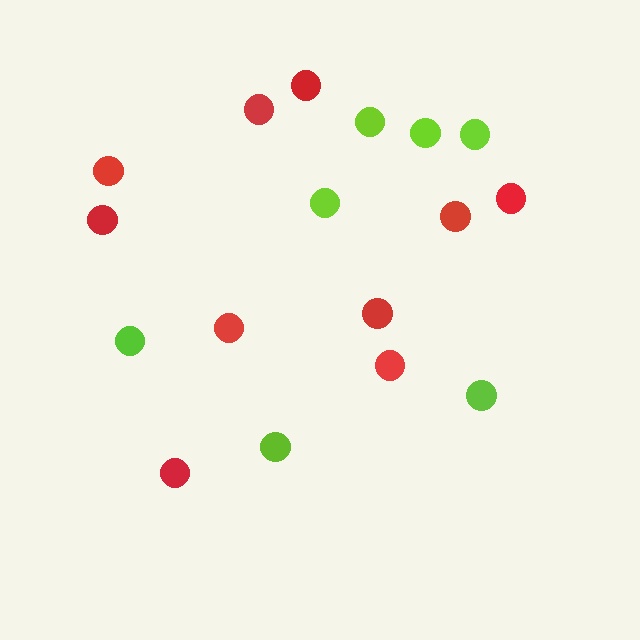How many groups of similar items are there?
There are 2 groups: one group of red circles (10) and one group of lime circles (7).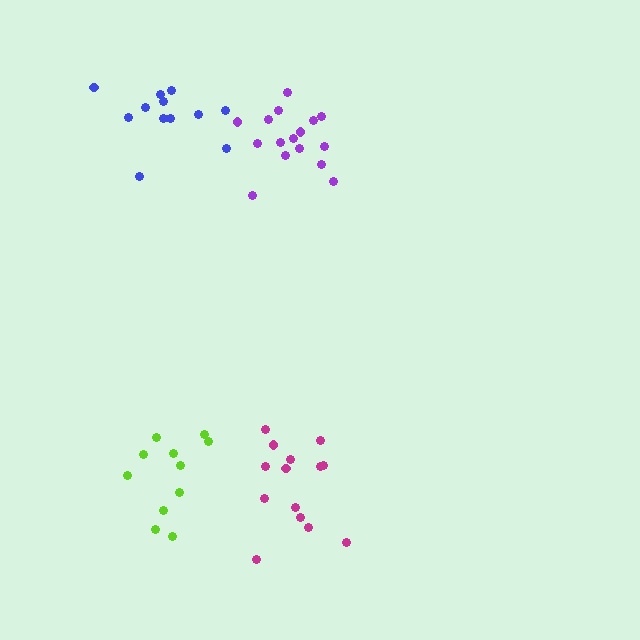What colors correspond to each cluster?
The clusters are colored: purple, magenta, lime, blue.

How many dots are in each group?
Group 1: 16 dots, Group 2: 14 dots, Group 3: 11 dots, Group 4: 12 dots (53 total).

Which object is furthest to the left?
The blue cluster is leftmost.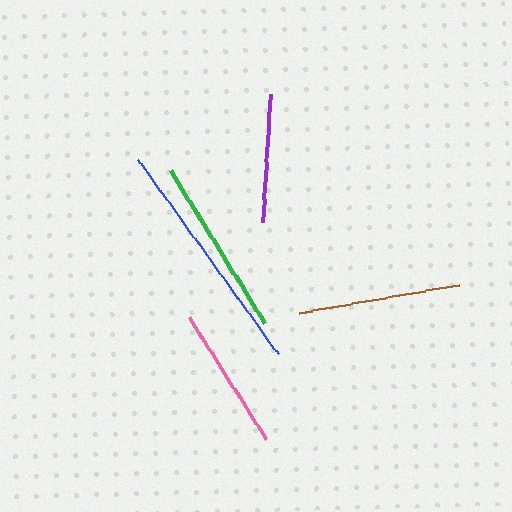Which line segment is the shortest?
The purple line is the shortest at approximately 128 pixels.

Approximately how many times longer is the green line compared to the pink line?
The green line is approximately 1.2 times the length of the pink line.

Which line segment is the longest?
The blue line is the longest at approximately 239 pixels.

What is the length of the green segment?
The green segment is approximately 179 pixels long.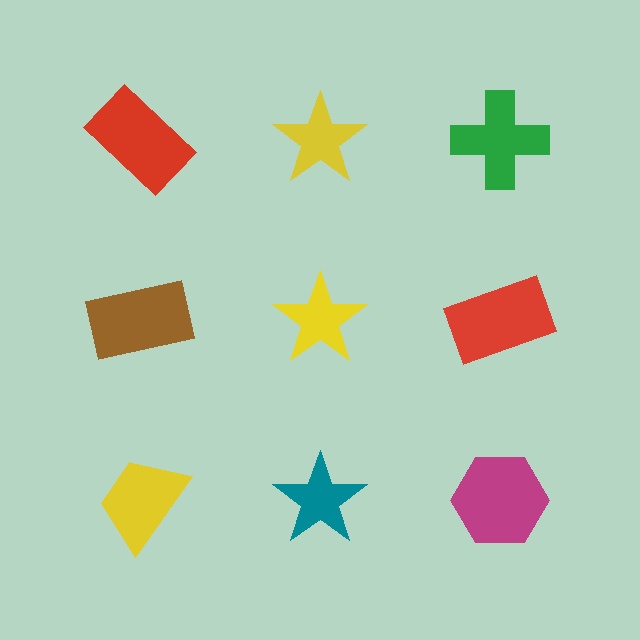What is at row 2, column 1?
A brown rectangle.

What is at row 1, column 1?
A red rectangle.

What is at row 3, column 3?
A magenta hexagon.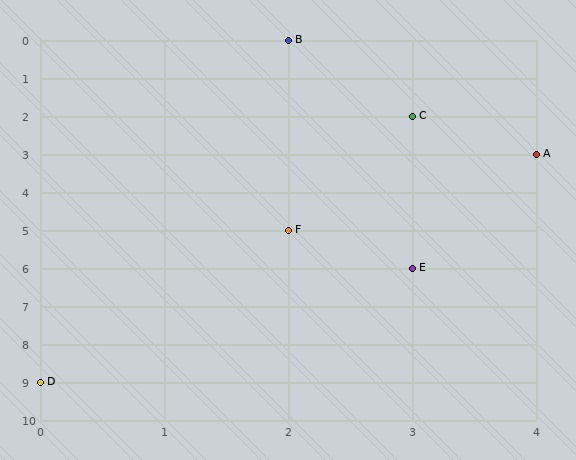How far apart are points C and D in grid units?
Points C and D are 3 columns and 7 rows apart (about 7.6 grid units diagonally).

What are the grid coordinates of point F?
Point F is at grid coordinates (2, 5).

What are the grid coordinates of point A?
Point A is at grid coordinates (4, 3).